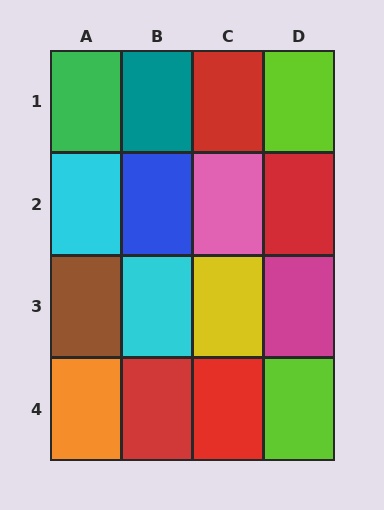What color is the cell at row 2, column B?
Blue.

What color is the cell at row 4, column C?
Red.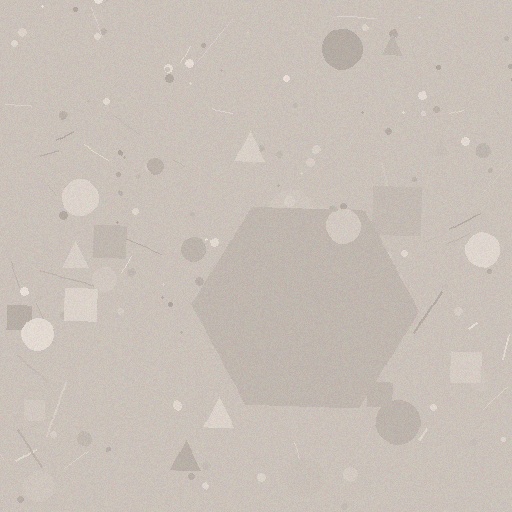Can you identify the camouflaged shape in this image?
The camouflaged shape is a hexagon.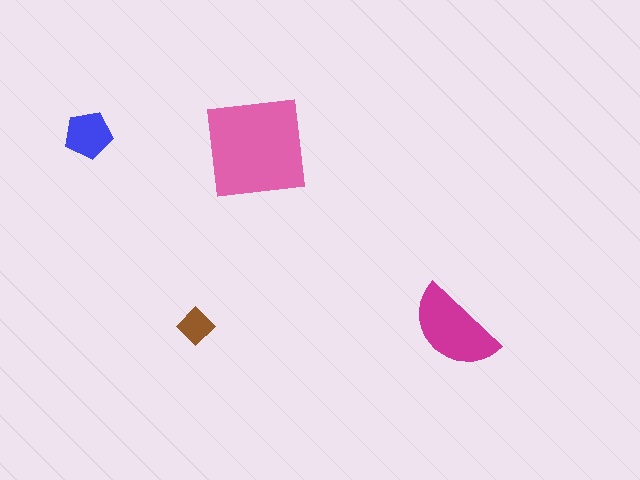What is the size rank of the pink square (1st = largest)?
1st.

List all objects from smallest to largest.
The brown diamond, the blue pentagon, the magenta semicircle, the pink square.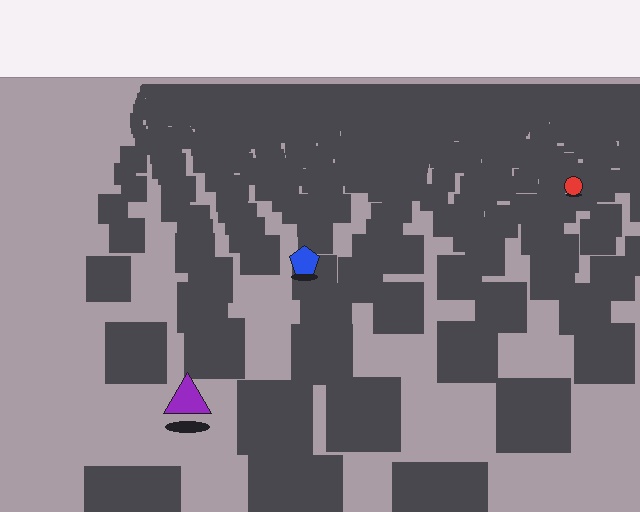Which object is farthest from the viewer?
The red circle is farthest from the viewer. It appears smaller and the ground texture around it is denser.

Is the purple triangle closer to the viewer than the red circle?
Yes. The purple triangle is closer — you can tell from the texture gradient: the ground texture is coarser near it.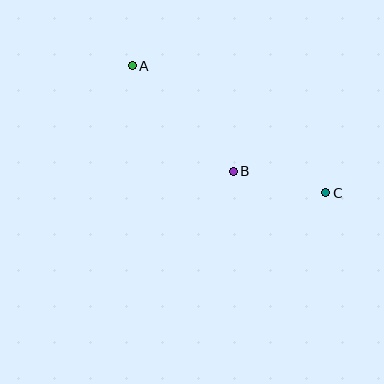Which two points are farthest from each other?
Points A and C are farthest from each other.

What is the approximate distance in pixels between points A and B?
The distance between A and B is approximately 147 pixels.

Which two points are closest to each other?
Points B and C are closest to each other.